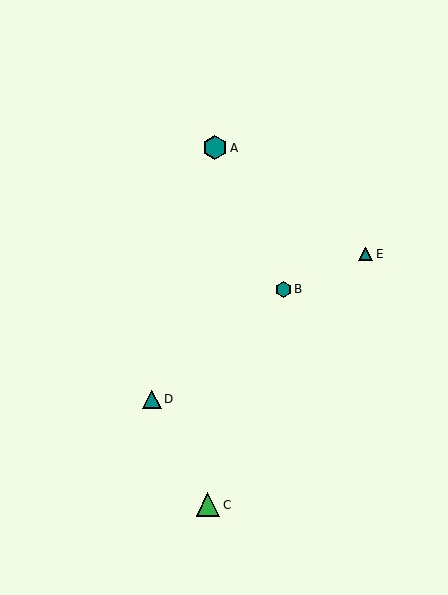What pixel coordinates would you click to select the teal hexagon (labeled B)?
Click at (284, 289) to select the teal hexagon B.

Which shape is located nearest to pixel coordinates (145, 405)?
The teal triangle (labeled D) at (152, 399) is nearest to that location.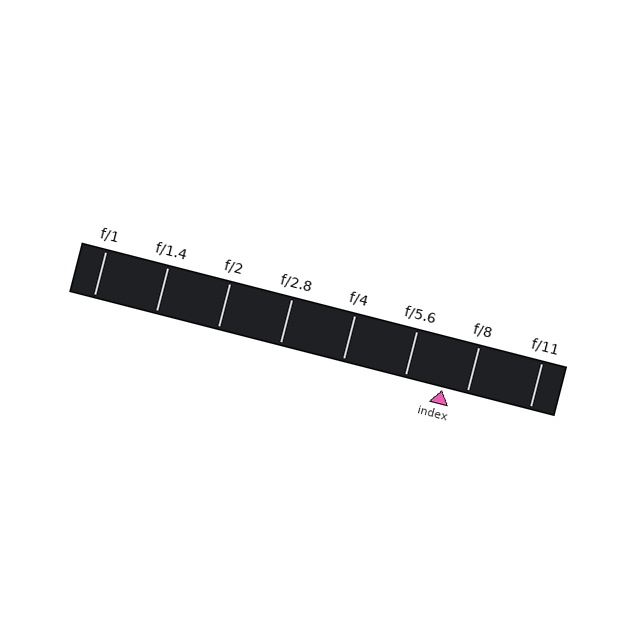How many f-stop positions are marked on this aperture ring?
There are 8 f-stop positions marked.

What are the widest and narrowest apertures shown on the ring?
The widest aperture shown is f/1 and the narrowest is f/11.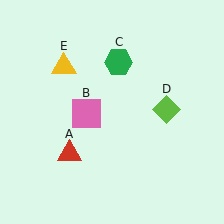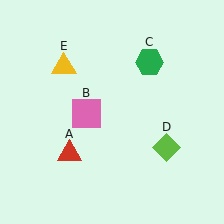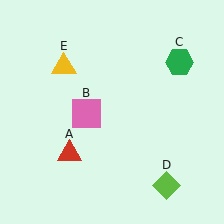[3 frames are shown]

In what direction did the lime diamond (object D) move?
The lime diamond (object D) moved down.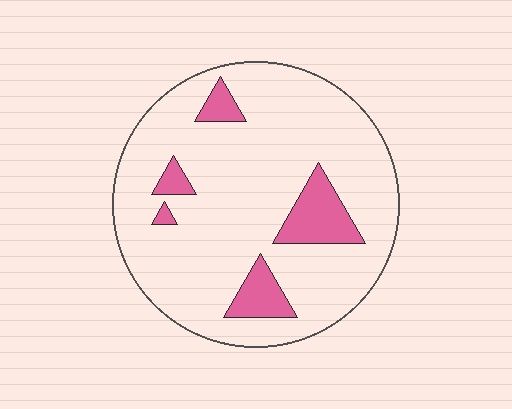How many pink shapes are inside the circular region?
5.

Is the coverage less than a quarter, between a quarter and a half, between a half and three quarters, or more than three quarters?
Less than a quarter.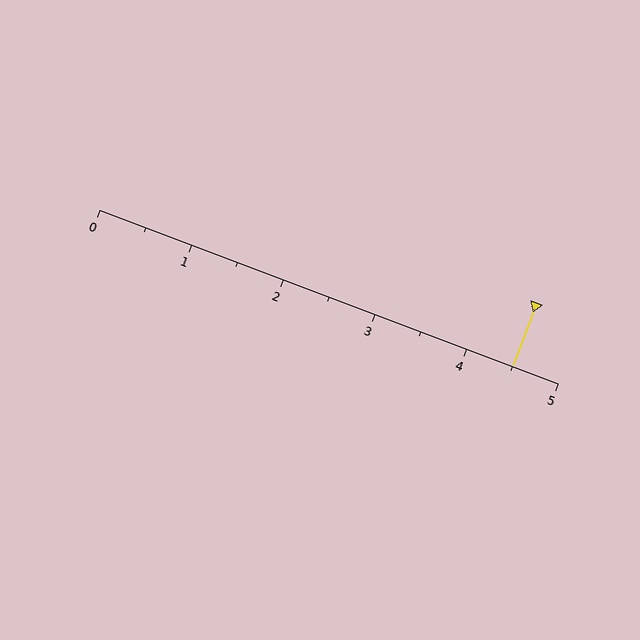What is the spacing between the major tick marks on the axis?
The major ticks are spaced 1 apart.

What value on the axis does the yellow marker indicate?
The marker indicates approximately 4.5.